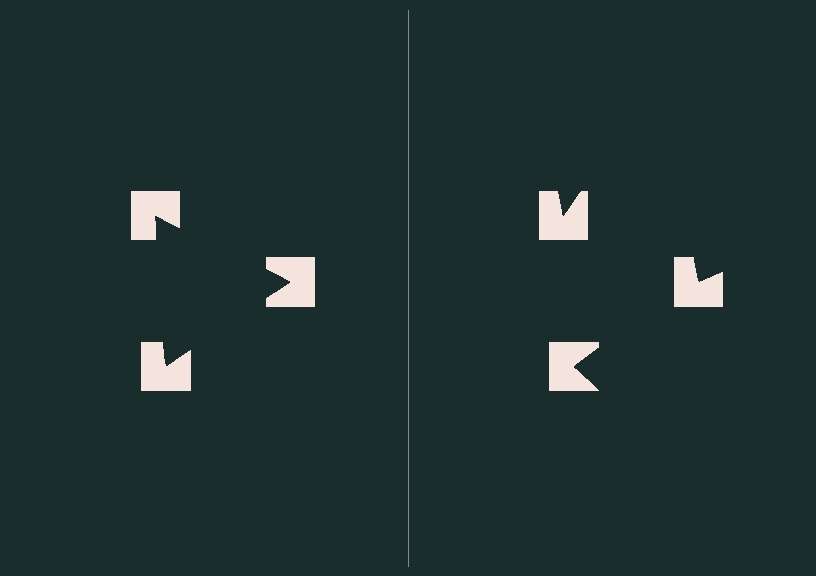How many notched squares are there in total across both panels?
6 — 3 on each side.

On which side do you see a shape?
An illusory triangle appears on the left side. On the right side the wedge cuts are rotated, so no coherent shape forms.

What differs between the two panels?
The notched squares are positioned identically on both sides; only the wedge orientations differ. On the left they align to a triangle; on the right they are misaligned.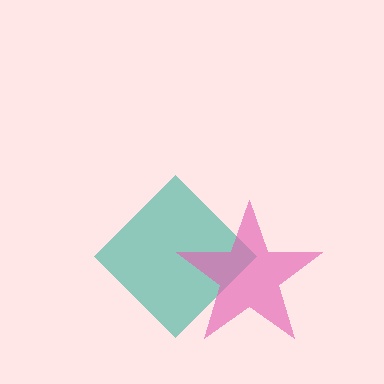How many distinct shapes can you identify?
There are 2 distinct shapes: a teal diamond, a pink star.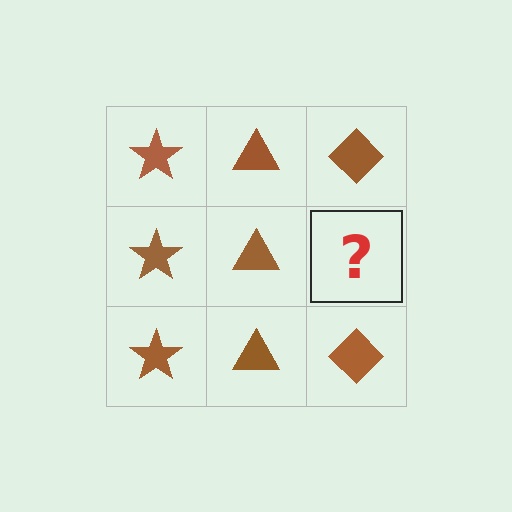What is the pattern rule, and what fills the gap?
The rule is that each column has a consistent shape. The gap should be filled with a brown diamond.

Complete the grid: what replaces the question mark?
The question mark should be replaced with a brown diamond.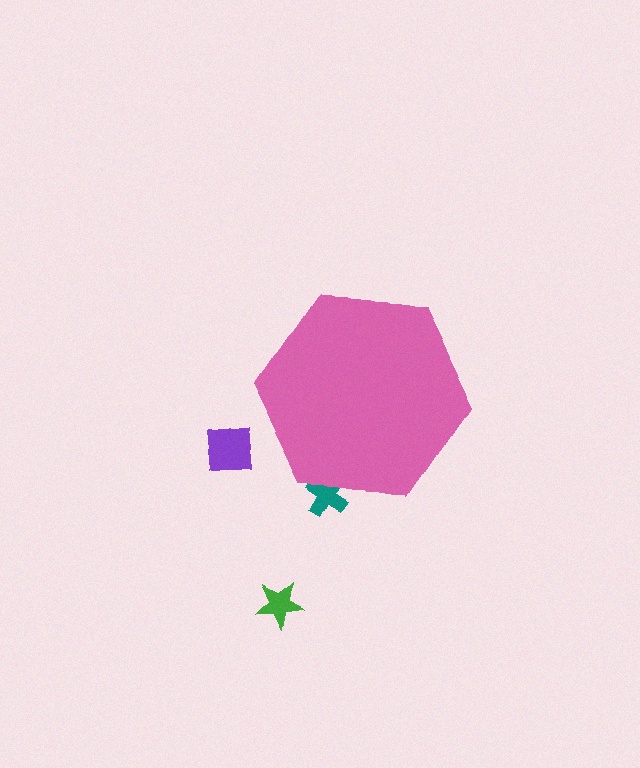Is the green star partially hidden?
No, the green star is fully visible.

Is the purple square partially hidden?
No, the purple square is fully visible.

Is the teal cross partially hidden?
Yes, the teal cross is partially hidden behind the pink hexagon.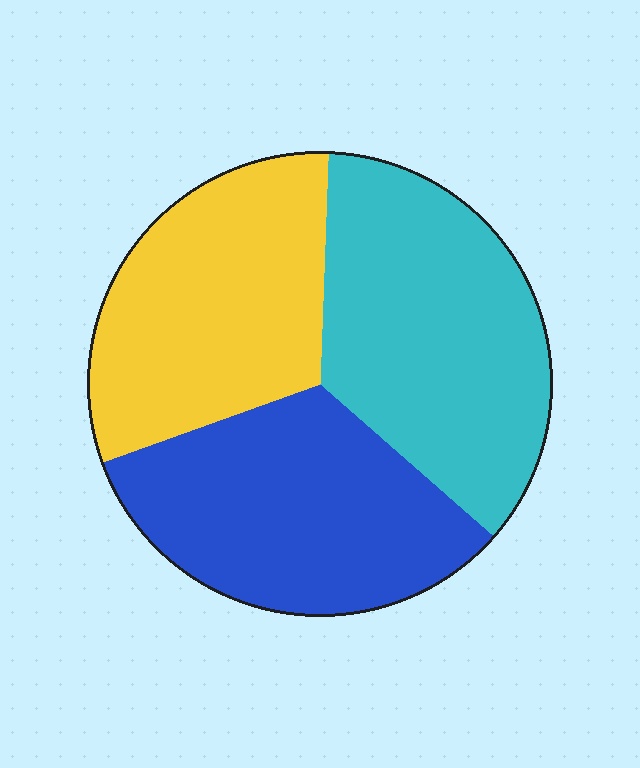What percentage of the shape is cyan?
Cyan covers 36% of the shape.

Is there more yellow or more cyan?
Cyan.